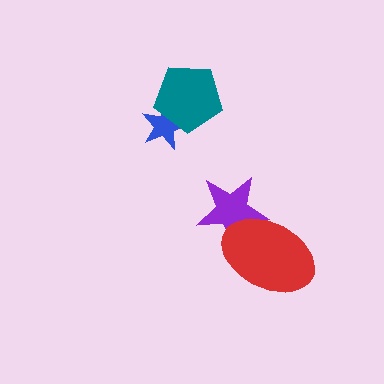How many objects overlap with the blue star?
1 object overlaps with the blue star.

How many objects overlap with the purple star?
1 object overlaps with the purple star.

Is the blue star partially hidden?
Yes, it is partially covered by another shape.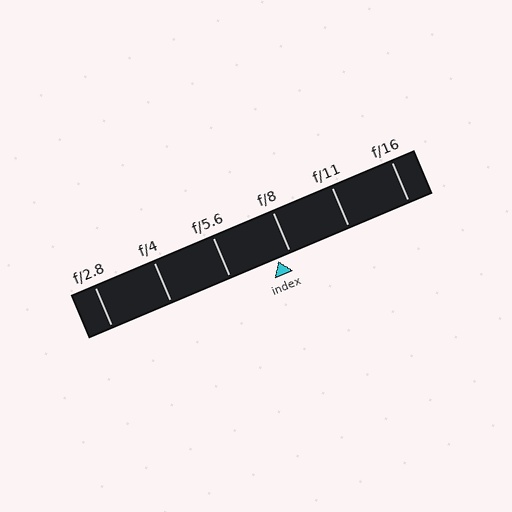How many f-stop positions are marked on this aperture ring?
There are 6 f-stop positions marked.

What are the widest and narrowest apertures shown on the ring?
The widest aperture shown is f/2.8 and the narrowest is f/16.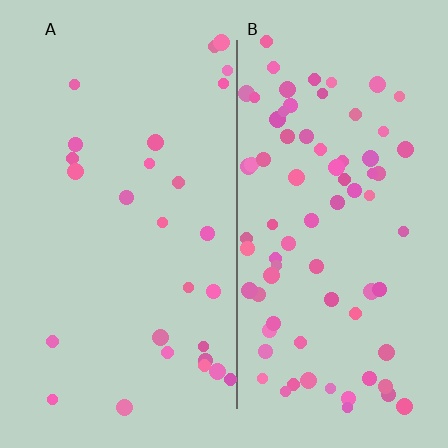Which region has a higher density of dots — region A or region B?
B (the right).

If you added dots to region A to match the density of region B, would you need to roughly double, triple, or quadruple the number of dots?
Approximately triple.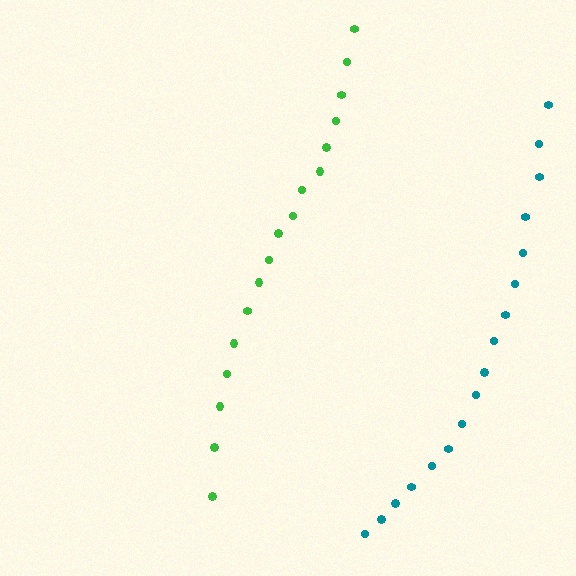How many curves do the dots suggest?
There are 2 distinct paths.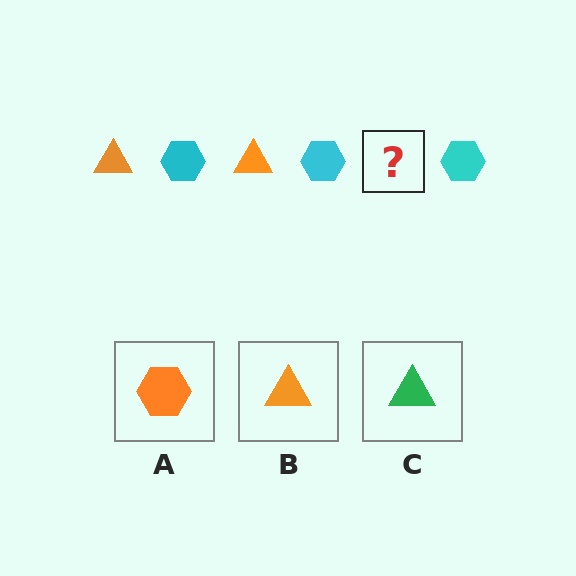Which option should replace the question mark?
Option B.